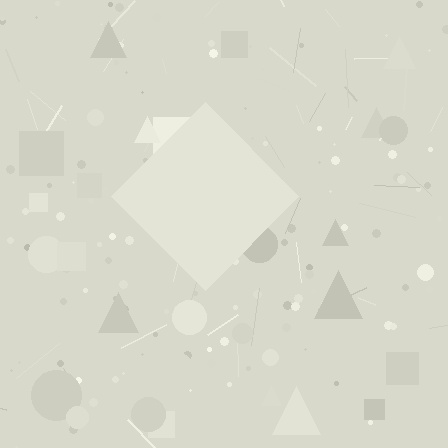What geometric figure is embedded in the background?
A diamond is embedded in the background.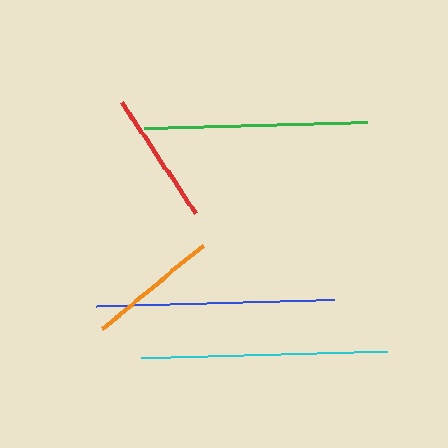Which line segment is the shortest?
The orange line is the shortest at approximately 130 pixels.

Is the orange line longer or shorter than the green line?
The green line is longer than the orange line.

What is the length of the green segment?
The green segment is approximately 223 pixels long.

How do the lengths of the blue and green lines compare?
The blue and green lines are approximately the same length.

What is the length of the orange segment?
The orange segment is approximately 130 pixels long.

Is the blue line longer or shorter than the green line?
The blue line is longer than the green line.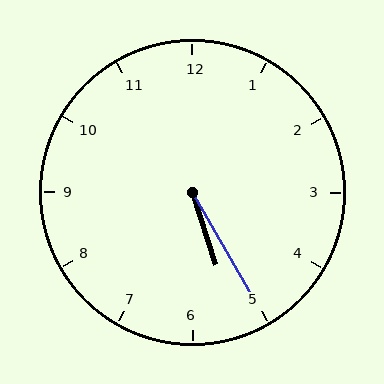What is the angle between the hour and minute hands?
Approximately 12 degrees.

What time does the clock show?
5:25.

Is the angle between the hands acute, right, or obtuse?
It is acute.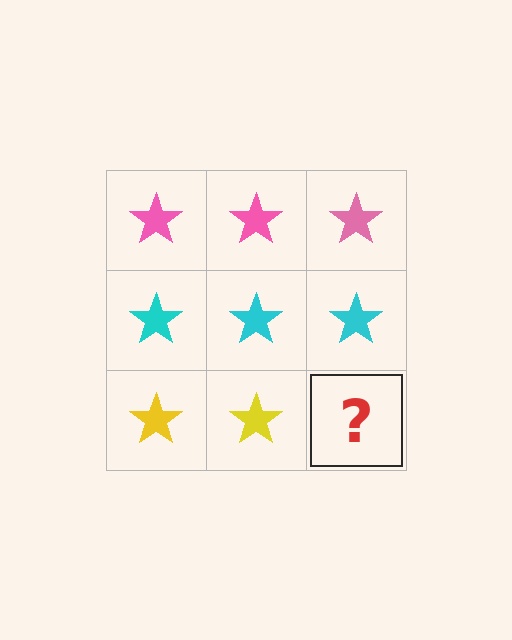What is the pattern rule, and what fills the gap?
The rule is that each row has a consistent color. The gap should be filled with a yellow star.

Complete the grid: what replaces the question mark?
The question mark should be replaced with a yellow star.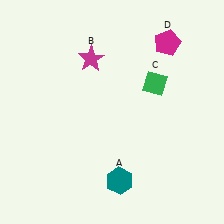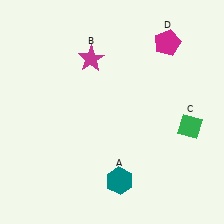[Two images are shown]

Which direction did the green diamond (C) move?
The green diamond (C) moved down.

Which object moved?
The green diamond (C) moved down.